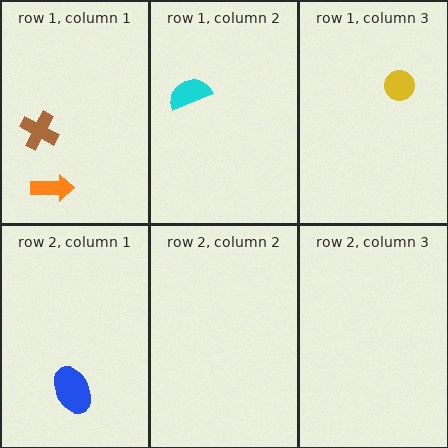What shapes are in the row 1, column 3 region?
The yellow circle.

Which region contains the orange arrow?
The row 1, column 1 region.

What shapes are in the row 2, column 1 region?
The blue ellipse.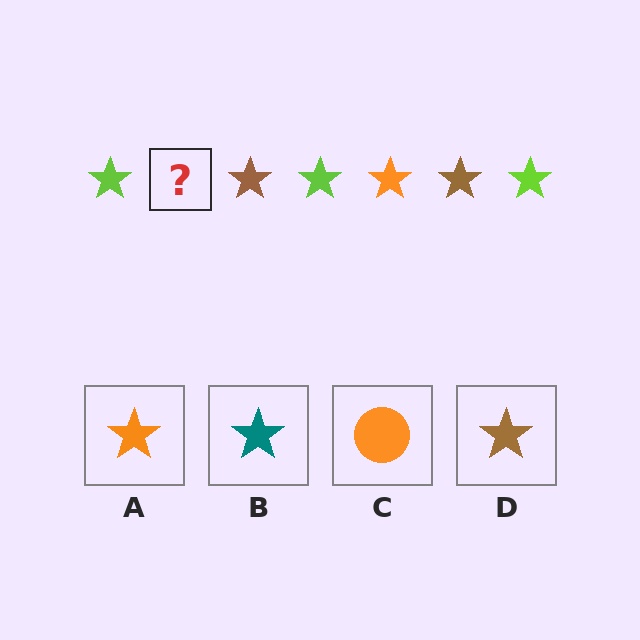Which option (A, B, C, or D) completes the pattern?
A.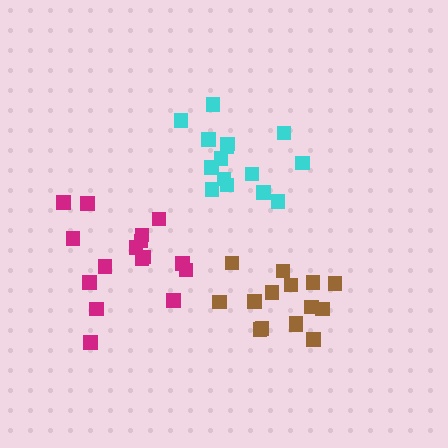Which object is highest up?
The cyan cluster is topmost.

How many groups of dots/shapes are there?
There are 3 groups.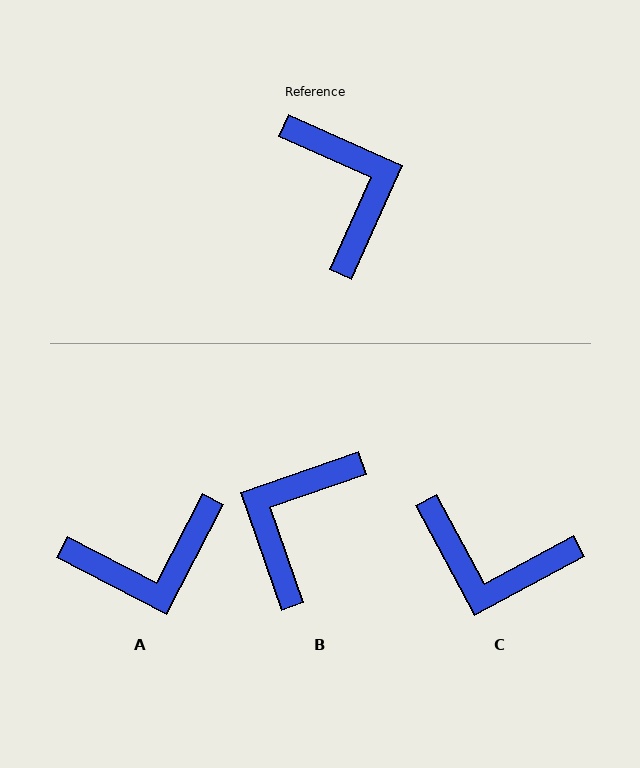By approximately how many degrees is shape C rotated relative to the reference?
Approximately 128 degrees clockwise.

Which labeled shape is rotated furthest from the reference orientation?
B, about 133 degrees away.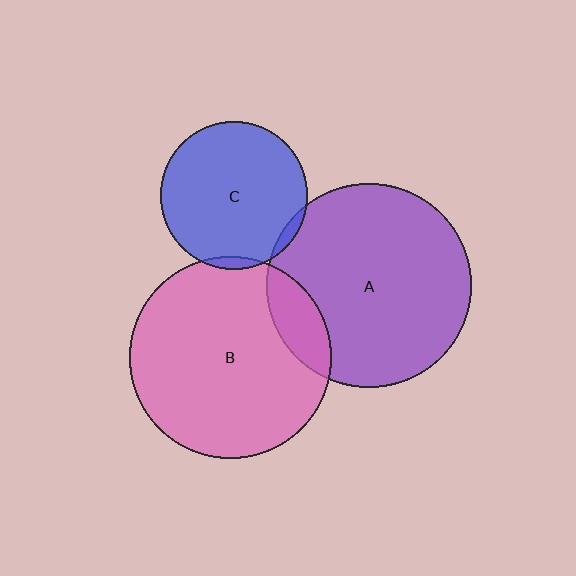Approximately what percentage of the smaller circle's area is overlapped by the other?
Approximately 5%.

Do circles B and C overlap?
Yes.